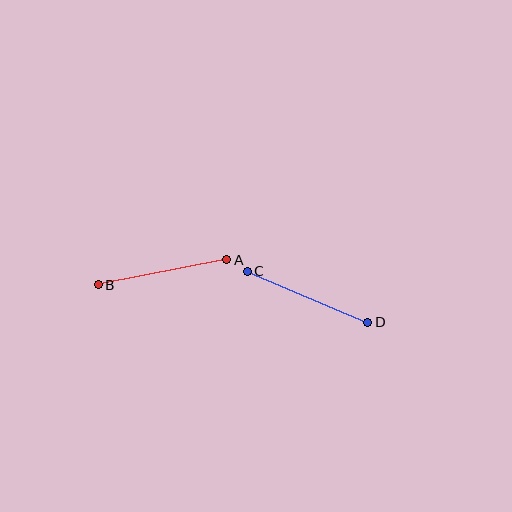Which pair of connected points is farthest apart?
Points C and D are farthest apart.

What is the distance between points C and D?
The distance is approximately 131 pixels.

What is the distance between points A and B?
The distance is approximately 131 pixels.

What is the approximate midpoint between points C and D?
The midpoint is at approximately (308, 297) pixels.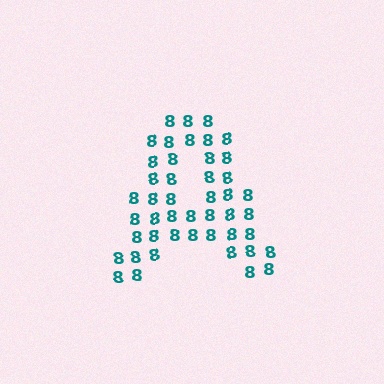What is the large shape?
The large shape is the letter A.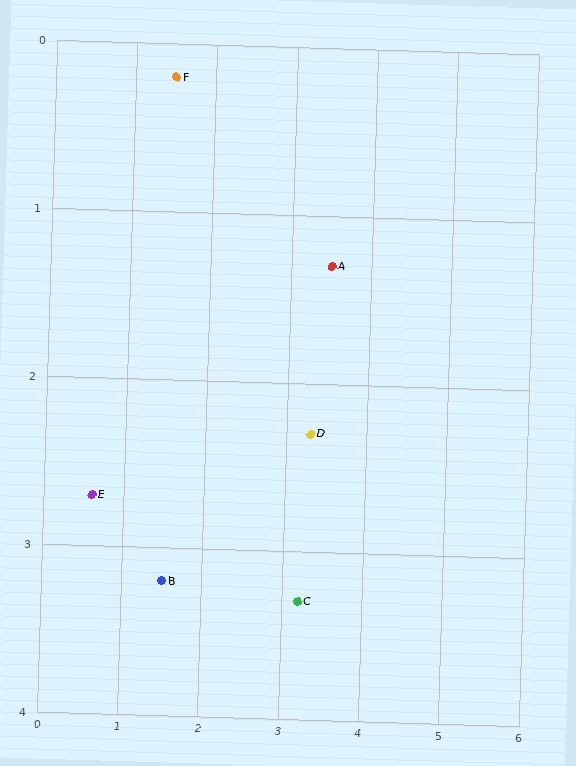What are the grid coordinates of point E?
Point E is at approximately (0.6, 2.7).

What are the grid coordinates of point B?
Point B is at approximately (1.5, 3.2).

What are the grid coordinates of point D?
Point D is at approximately (3.3, 2.3).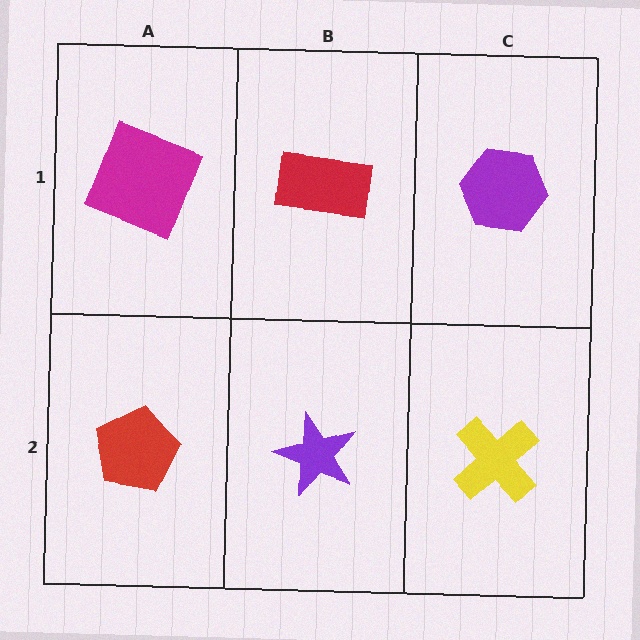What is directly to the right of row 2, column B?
A yellow cross.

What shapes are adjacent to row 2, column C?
A purple hexagon (row 1, column C), a purple star (row 2, column B).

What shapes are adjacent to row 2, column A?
A magenta square (row 1, column A), a purple star (row 2, column B).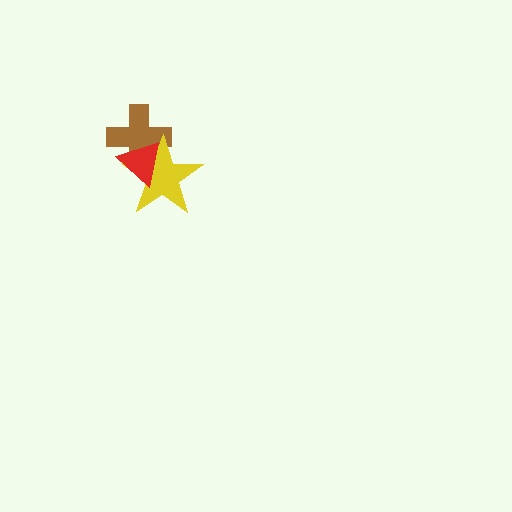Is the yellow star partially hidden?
Yes, it is partially covered by another shape.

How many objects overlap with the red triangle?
2 objects overlap with the red triangle.